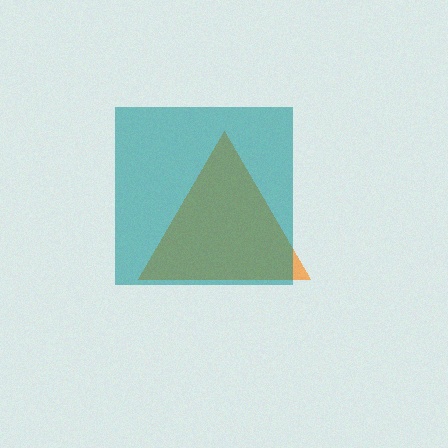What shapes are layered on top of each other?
The layered shapes are: an orange triangle, a teal square.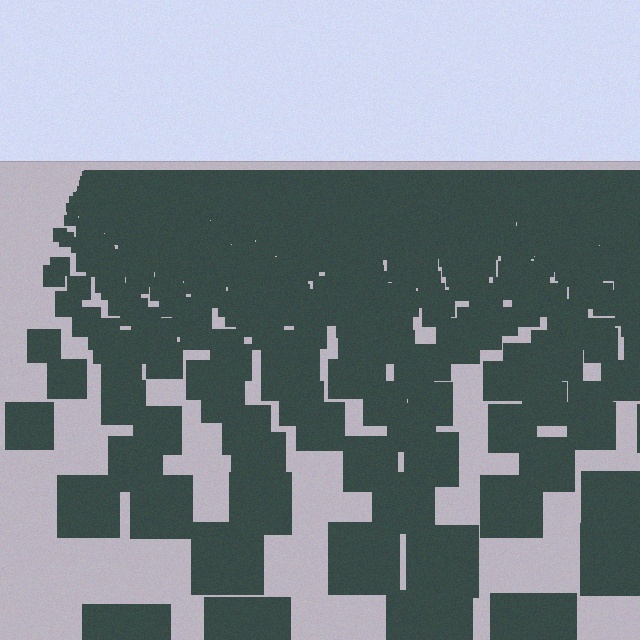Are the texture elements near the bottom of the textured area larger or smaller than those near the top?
Larger. Near the bottom, elements are closer to the viewer and appear at a bigger on-screen size.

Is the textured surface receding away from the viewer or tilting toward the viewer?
The surface is receding away from the viewer. Texture elements get smaller and denser toward the top.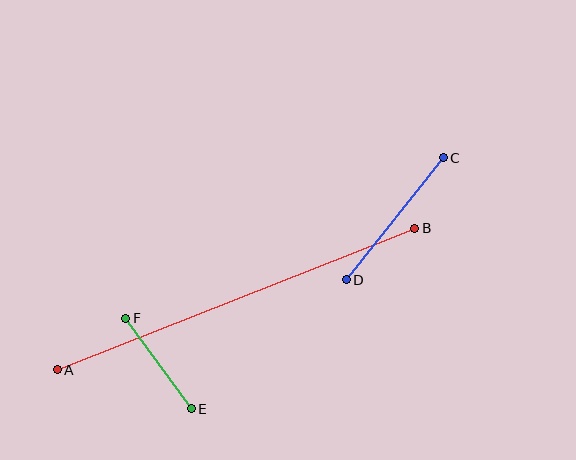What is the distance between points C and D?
The distance is approximately 156 pixels.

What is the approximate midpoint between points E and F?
The midpoint is at approximately (158, 363) pixels.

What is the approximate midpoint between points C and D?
The midpoint is at approximately (395, 219) pixels.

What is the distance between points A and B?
The distance is approximately 385 pixels.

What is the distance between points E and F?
The distance is approximately 112 pixels.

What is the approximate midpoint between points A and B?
The midpoint is at approximately (236, 299) pixels.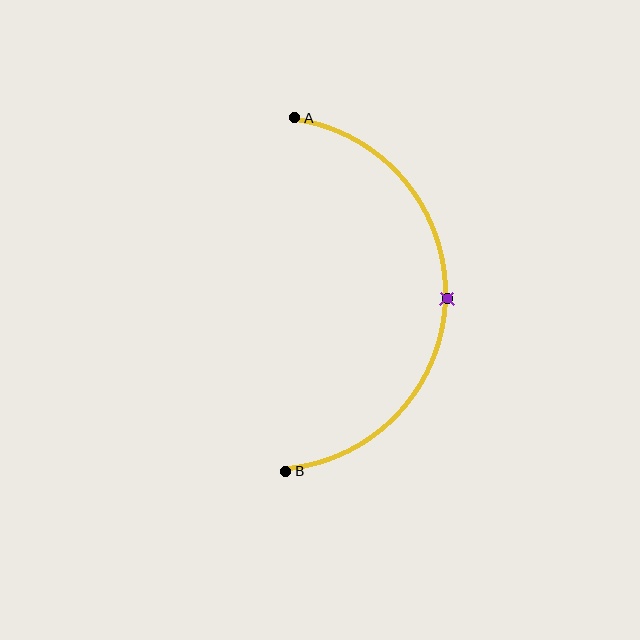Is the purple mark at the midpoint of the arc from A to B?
Yes. The purple mark lies on the arc at equal arc-length from both A and B — it is the arc midpoint.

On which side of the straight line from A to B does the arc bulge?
The arc bulges to the right of the straight line connecting A and B.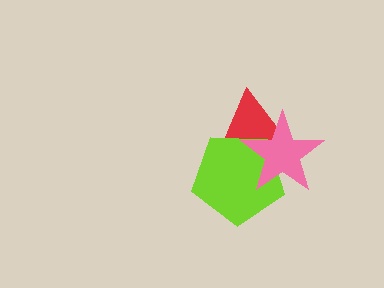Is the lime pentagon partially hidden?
Yes, it is partially covered by another shape.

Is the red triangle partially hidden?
Yes, it is partially covered by another shape.